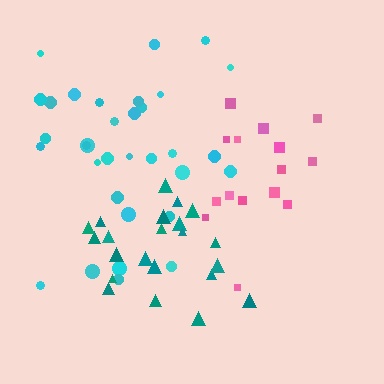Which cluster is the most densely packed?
Teal.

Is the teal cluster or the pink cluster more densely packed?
Teal.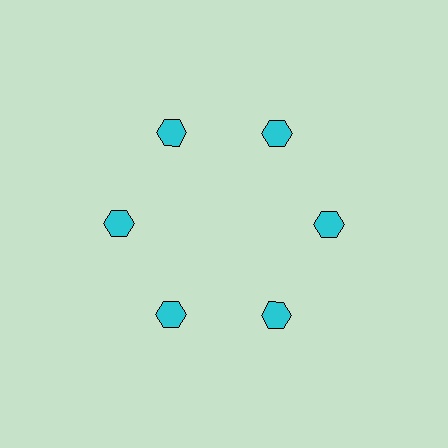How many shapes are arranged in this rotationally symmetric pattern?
There are 6 shapes, arranged in 6 groups of 1.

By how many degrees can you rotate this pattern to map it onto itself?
The pattern maps onto itself every 60 degrees of rotation.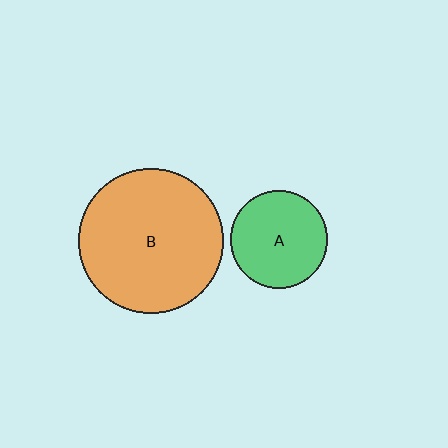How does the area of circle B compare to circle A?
Approximately 2.2 times.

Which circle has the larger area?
Circle B (orange).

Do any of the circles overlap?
No, none of the circles overlap.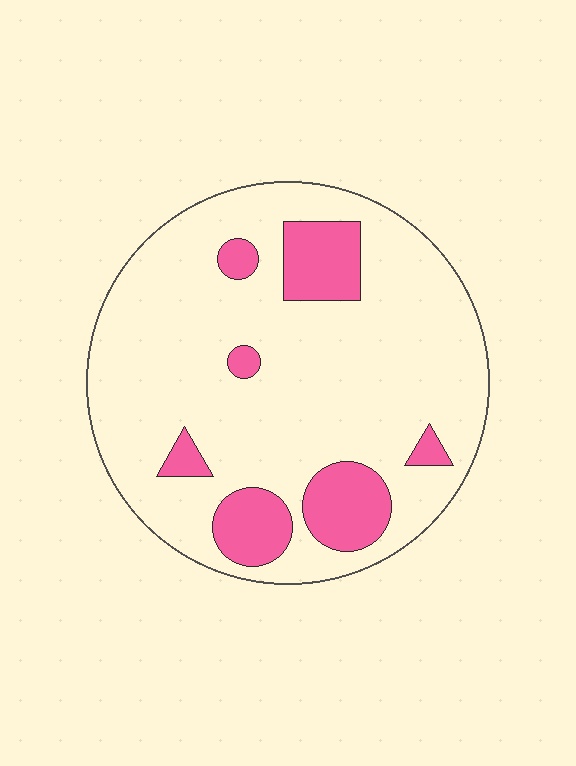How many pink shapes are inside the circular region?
7.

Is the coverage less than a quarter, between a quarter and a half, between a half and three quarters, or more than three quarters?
Less than a quarter.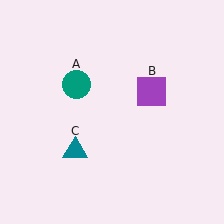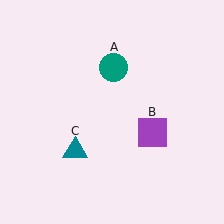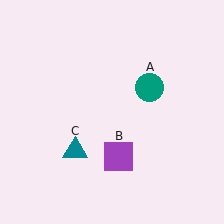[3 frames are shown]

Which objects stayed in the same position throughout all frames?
Teal triangle (object C) remained stationary.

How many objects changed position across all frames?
2 objects changed position: teal circle (object A), purple square (object B).